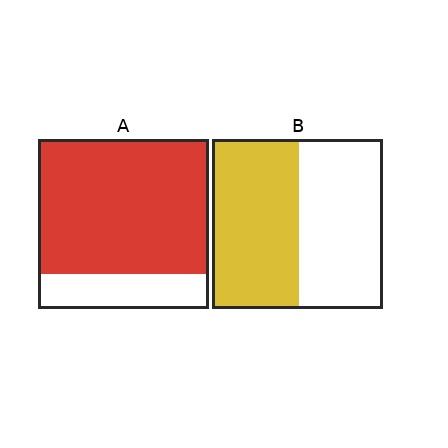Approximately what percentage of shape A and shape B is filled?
A is approximately 80% and B is approximately 50%.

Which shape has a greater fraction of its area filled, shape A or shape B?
Shape A.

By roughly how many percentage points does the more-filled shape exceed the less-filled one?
By roughly 30 percentage points (A over B).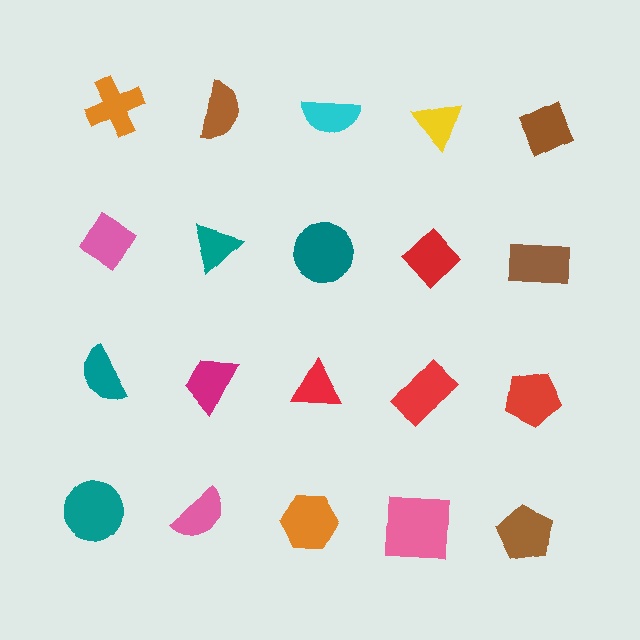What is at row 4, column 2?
A pink semicircle.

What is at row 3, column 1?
A teal semicircle.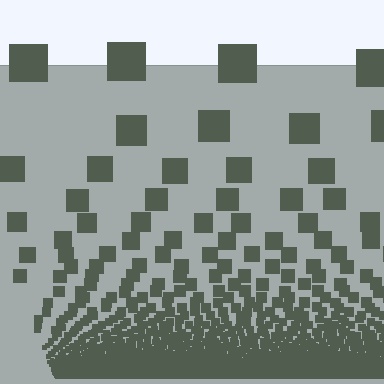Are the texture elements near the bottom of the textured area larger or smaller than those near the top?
Smaller. The gradient is inverted — elements near the bottom are smaller and denser.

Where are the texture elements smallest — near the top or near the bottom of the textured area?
Near the bottom.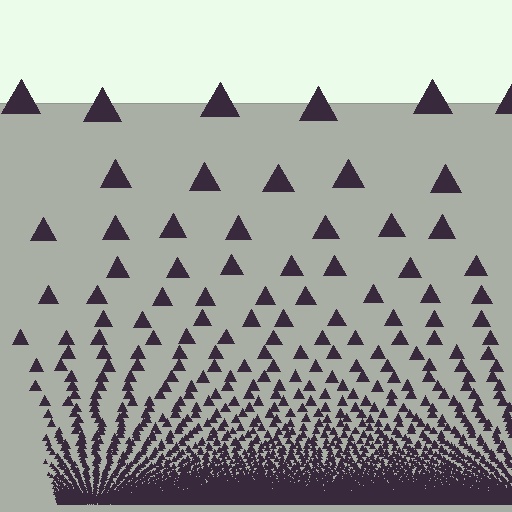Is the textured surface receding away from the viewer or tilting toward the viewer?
The surface appears to tilt toward the viewer. Texture elements get larger and sparser toward the top.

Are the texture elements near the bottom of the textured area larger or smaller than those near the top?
Smaller. The gradient is inverted — elements near the bottom are smaller and denser.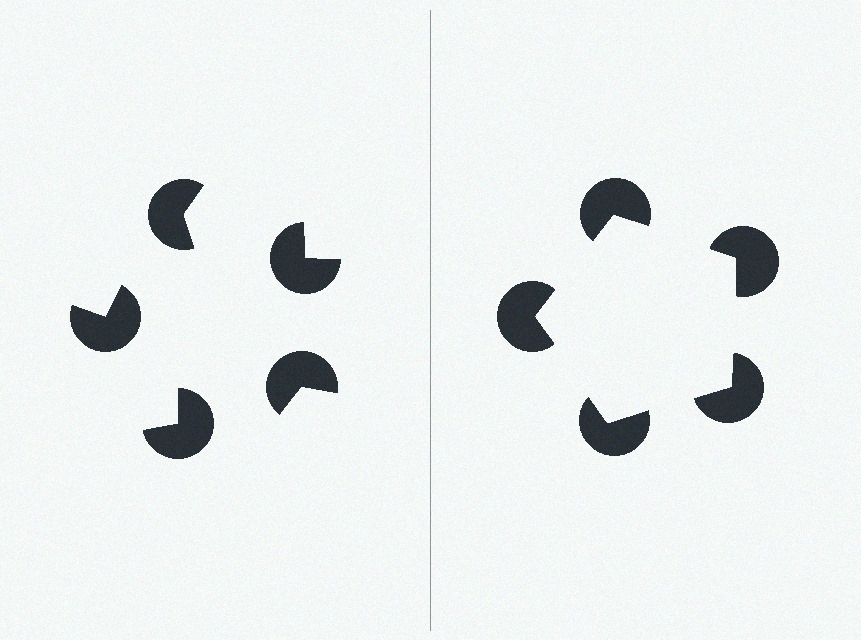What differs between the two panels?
The pac-man discs are positioned identically on both sides; only the wedge orientations differ. On the right they align to a pentagon; on the left they are misaligned.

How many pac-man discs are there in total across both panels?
10 — 5 on each side.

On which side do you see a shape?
An illusory pentagon appears on the right side. On the left side the wedge cuts are rotated, so no coherent shape forms.